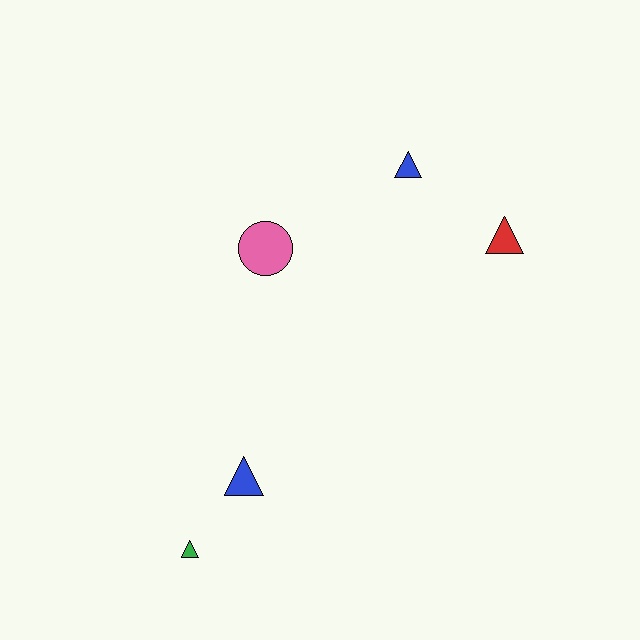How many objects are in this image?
There are 5 objects.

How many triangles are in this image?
There are 4 triangles.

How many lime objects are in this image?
There are no lime objects.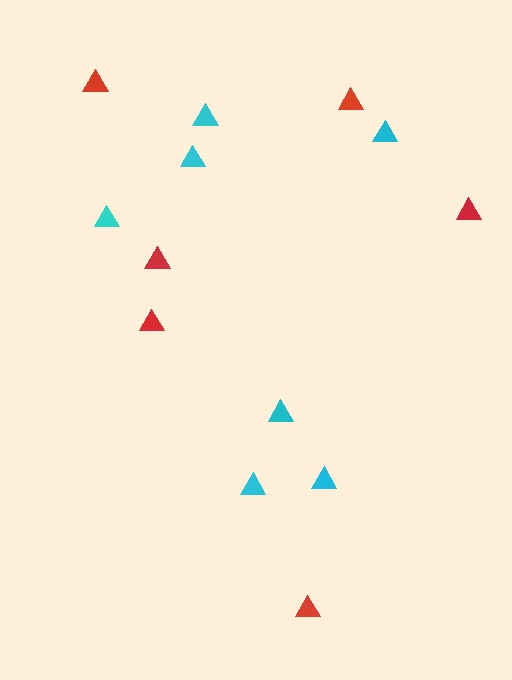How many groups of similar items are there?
There are 2 groups: one group of cyan triangles (7) and one group of red triangles (6).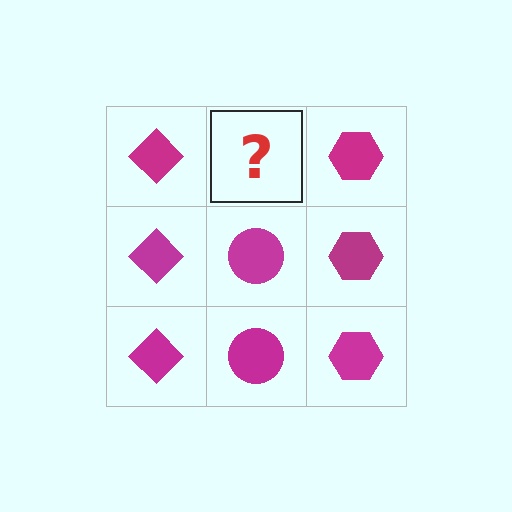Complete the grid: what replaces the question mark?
The question mark should be replaced with a magenta circle.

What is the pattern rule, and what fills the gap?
The rule is that each column has a consistent shape. The gap should be filled with a magenta circle.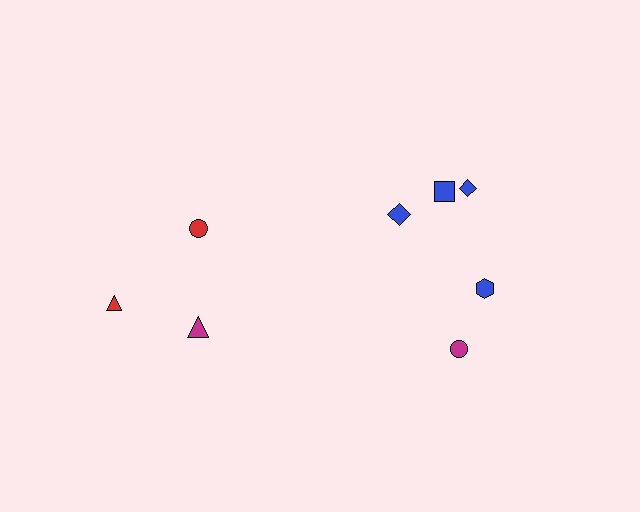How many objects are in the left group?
There are 3 objects.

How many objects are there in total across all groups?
There are 8 objects.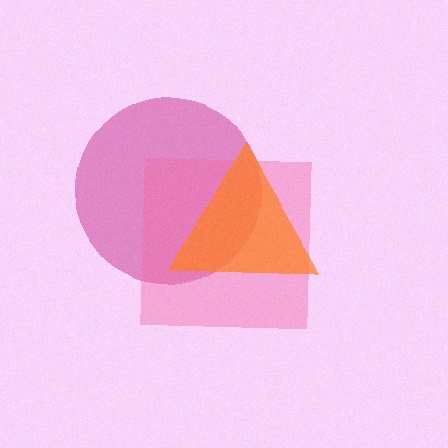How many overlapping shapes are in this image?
There are 3 overlapping shapes in the image.